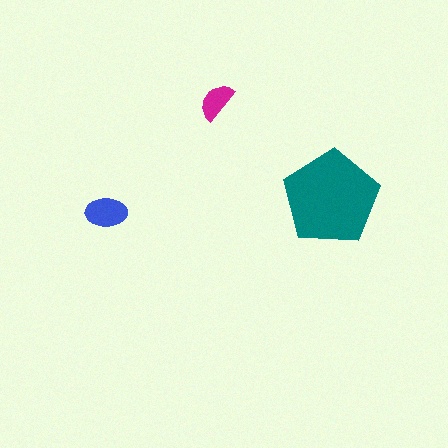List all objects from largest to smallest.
The teal pentagon, the blue ellipse, the magenta semicircle.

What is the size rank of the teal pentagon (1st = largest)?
1st.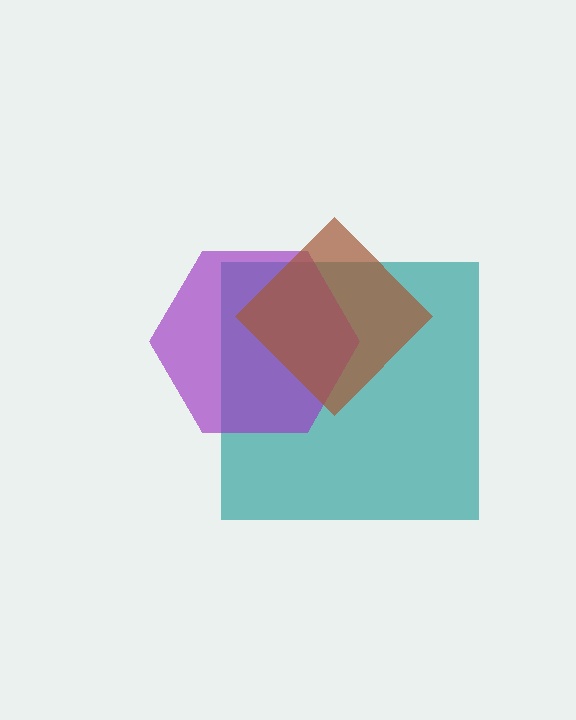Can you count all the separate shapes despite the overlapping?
Yes, there are 3 separate shapes.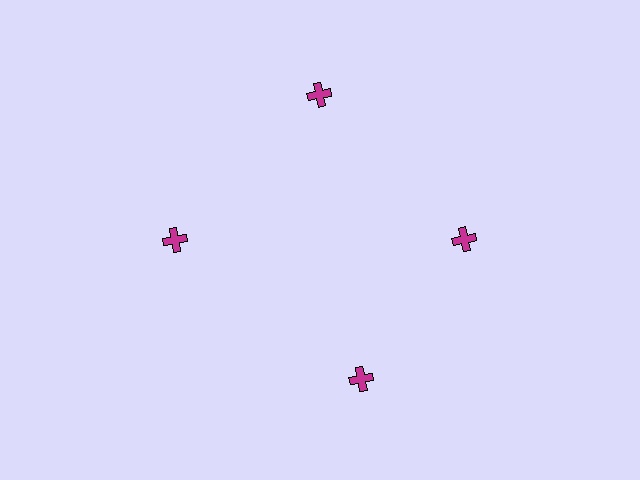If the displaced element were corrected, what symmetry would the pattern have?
It would have 4-fold rotational symmetry — the pattern would map onto itself every 90 degrees.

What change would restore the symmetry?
The symmetry would be restored by rotating it back into even spacing with its neighbors so that all 4 crosses sit at equal angles and equal distance from the center.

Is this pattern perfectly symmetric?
No. The 4 magenta crosses are arranged in a ring, but one element near the 6 o'clock position is rotated out of alignment along the ring, breaking the 4-fold rotational symmetry.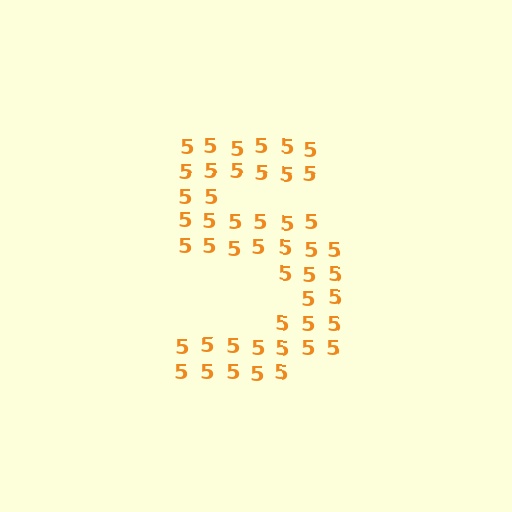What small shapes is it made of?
It is made of small digit 5's.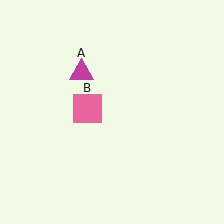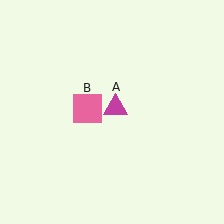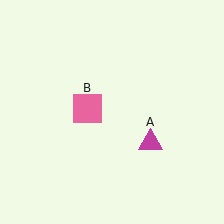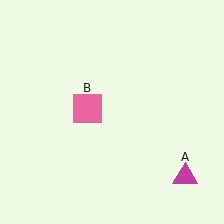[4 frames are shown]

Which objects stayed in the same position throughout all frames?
Pink square (object B) remained stationary.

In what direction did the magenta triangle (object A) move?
The magenta triangle (object A) moved down and to the right.